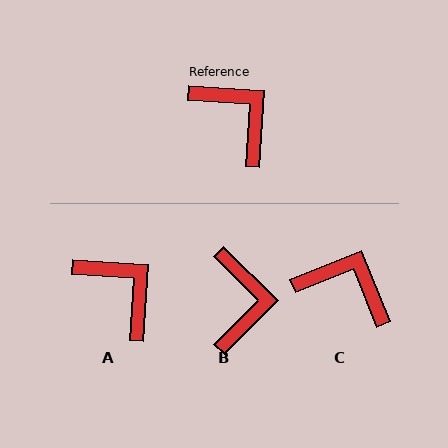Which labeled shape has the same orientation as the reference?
A.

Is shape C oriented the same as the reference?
No, it is off by about 26 degrees.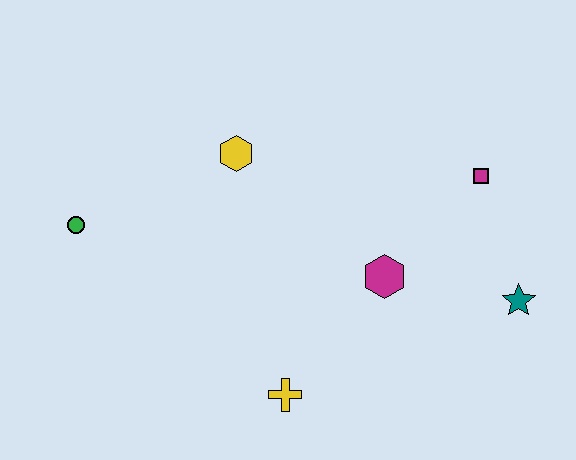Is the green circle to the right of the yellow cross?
No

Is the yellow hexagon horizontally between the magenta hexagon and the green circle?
Yes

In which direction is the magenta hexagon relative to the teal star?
The magenta hexagon is to the left of the teal star.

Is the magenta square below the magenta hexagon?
No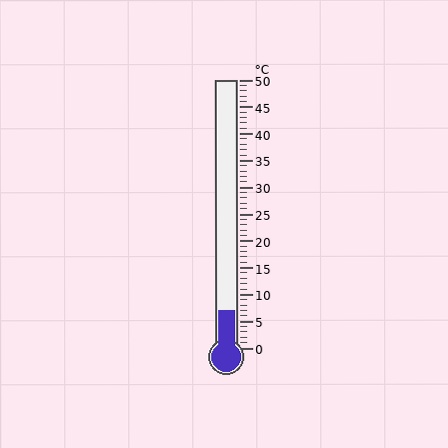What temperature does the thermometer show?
The thermometer shows approximately 7°C.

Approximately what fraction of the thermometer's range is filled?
The thermometer is filled to approximately 15% of its range.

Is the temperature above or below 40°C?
The temperature is below 40°C.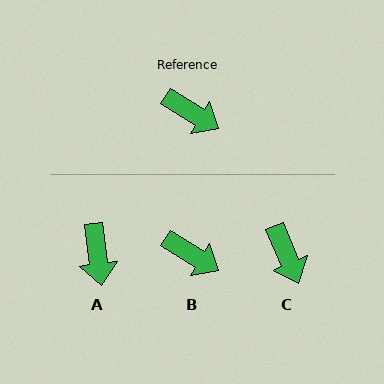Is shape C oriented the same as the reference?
No, it is off by about 35 degrees.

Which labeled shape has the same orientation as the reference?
B.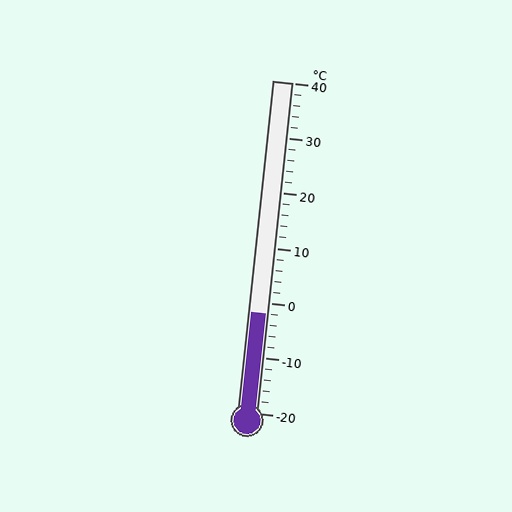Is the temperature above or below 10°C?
The temperature is below 10°C.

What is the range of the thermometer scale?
The thermometer scale ranges from -20°C to 40°C.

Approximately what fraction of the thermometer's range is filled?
The thermometer is filled to approximately 30% of its range.